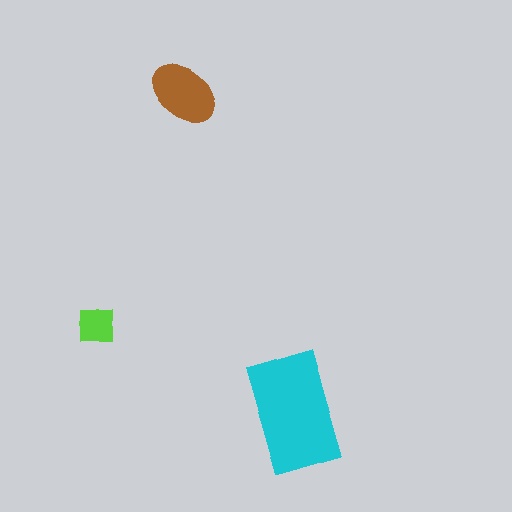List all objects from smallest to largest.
The lime square, the brown ellipse, the cyan rectangle.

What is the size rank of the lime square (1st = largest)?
3rd.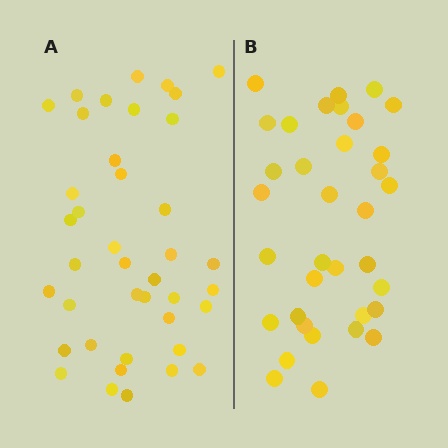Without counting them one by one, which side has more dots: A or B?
Region A (the left region) has more dots.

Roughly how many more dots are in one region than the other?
Region A has about 5 more dots than region B.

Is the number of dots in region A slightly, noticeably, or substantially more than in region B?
Region A has only slightly more — the two regions are fairly close. The ratio is roughly 1.1 to 1.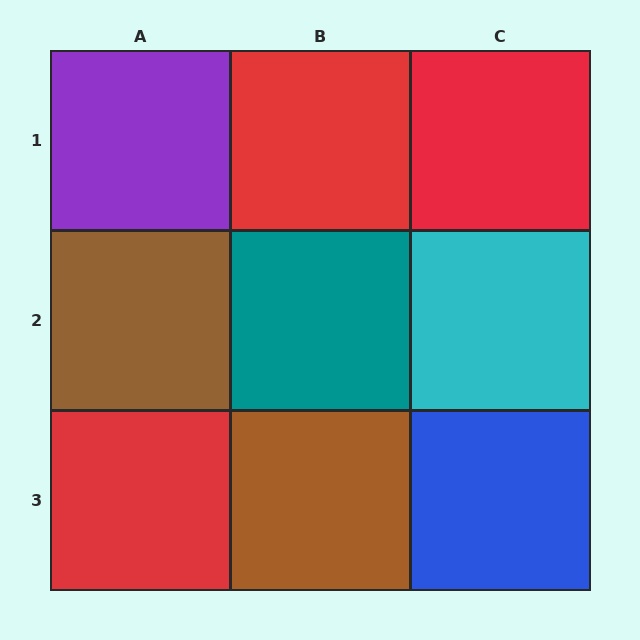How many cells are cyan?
1 cell is cyan.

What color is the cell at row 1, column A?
Purple.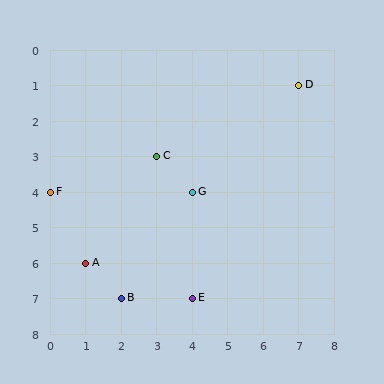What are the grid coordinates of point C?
Point C is at grid coordinates (3, 3).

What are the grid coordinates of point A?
Point A is at grid coordinates (1, 6).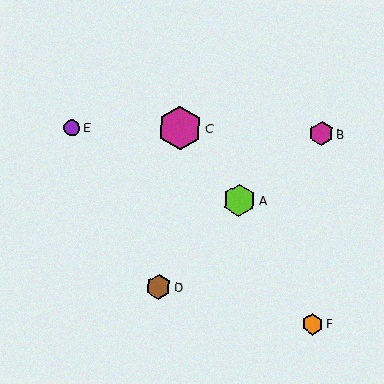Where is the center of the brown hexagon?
The center of the brown hexagon is at (158, 287).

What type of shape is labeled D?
Shape D is a brown hexagon.